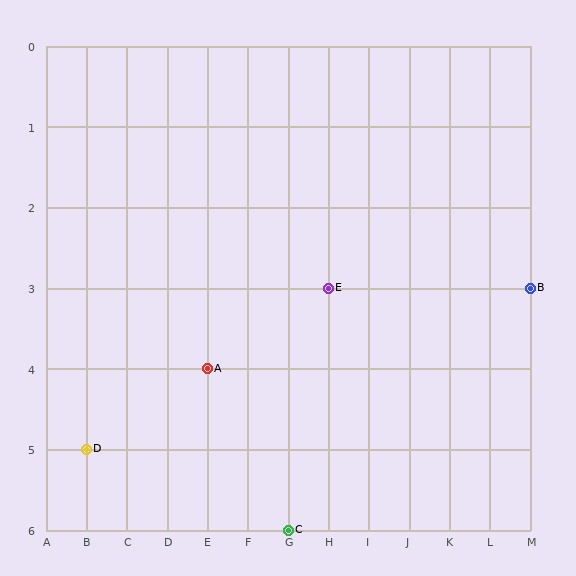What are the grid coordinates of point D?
Point D is at grid coordinates (B, 5).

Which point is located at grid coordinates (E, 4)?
Point A is at (E, 4).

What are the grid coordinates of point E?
Point E is at grid coordinates (H, 3).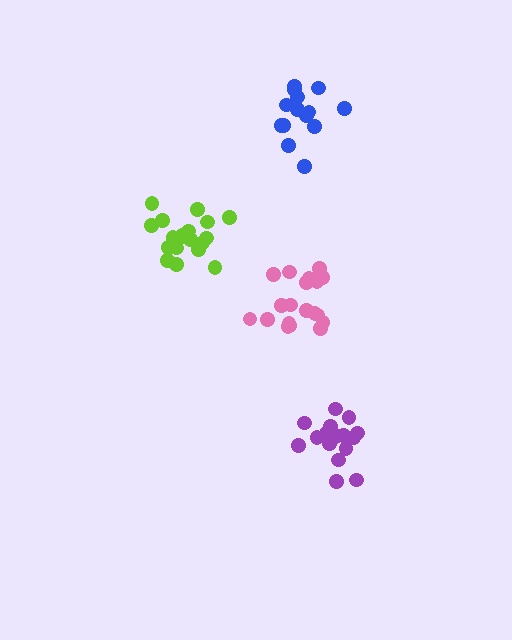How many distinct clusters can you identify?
There are 4 distinct clusters.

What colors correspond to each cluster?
The clusters are colored: blue, lime, purple, pink.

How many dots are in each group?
Group 1: 14 dots, Group 2: 20 dots, Group 3: 18 dots, Group 4: 19 dots (71 total).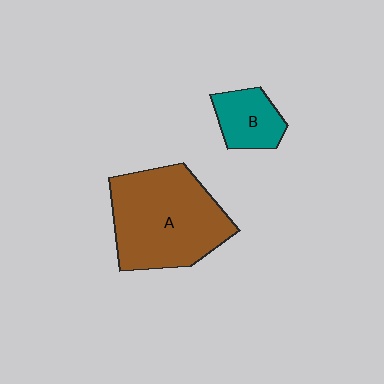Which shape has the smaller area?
Shape B (teal).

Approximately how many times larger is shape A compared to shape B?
Approximately 2.8 times.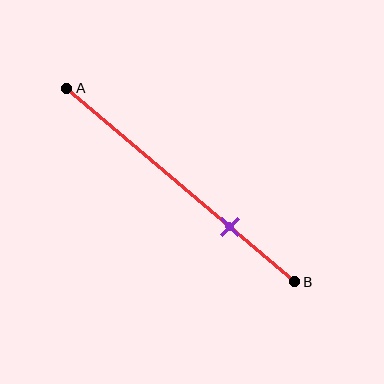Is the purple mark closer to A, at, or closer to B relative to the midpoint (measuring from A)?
The purple mark is closer to point B than the midpoint of segment AB.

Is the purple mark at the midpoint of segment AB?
No, the mark is at about 70% from A, not at the 50% midpoint.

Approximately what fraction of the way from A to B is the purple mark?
The purple mark is approximately 70% of the way from A to B.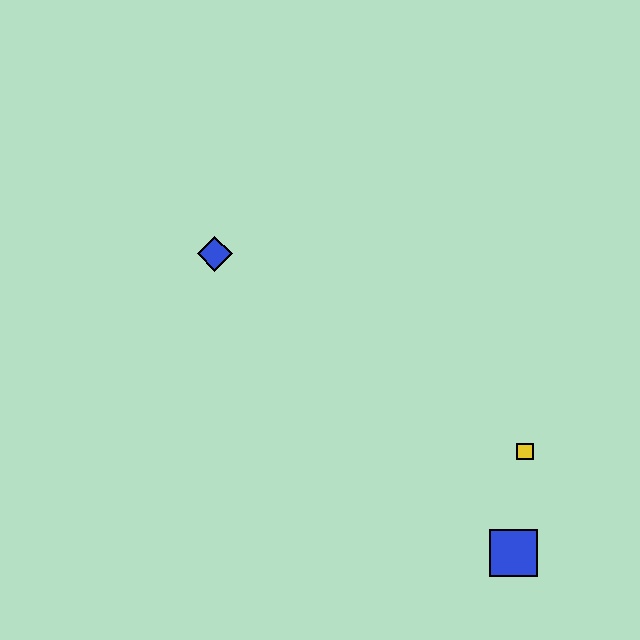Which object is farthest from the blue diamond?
The blue square is farthest from the blue diamond.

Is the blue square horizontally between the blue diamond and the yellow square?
Yes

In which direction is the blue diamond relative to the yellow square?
The blue diamond is to the left of the yellow square.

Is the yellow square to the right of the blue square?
Yes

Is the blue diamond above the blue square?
Yes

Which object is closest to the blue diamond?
The yellow square is closest to the blue diamond.